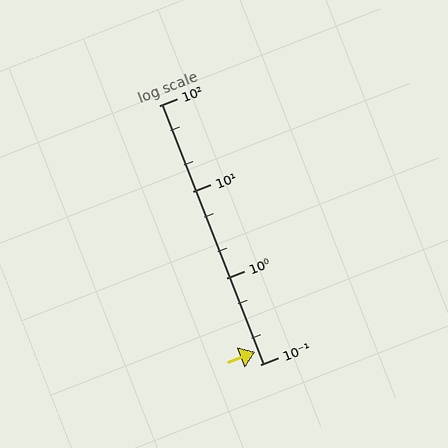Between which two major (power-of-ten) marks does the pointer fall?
The pointer is between 0.1 and 1.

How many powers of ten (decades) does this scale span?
The scale spans 3 decades, from 0.1 to 100.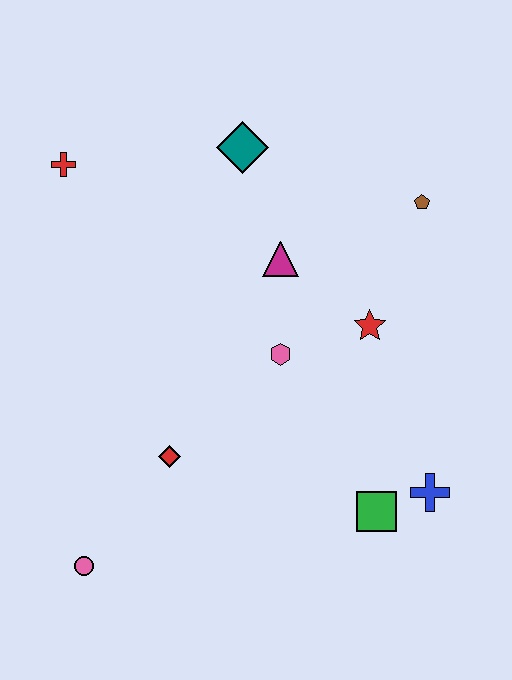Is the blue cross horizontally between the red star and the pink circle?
No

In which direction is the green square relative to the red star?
The green square is below the red star.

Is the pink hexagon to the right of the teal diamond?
Yes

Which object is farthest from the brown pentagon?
The pink circle is farthest from the brown pentagon.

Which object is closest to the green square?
The blue cross is closest to the green square.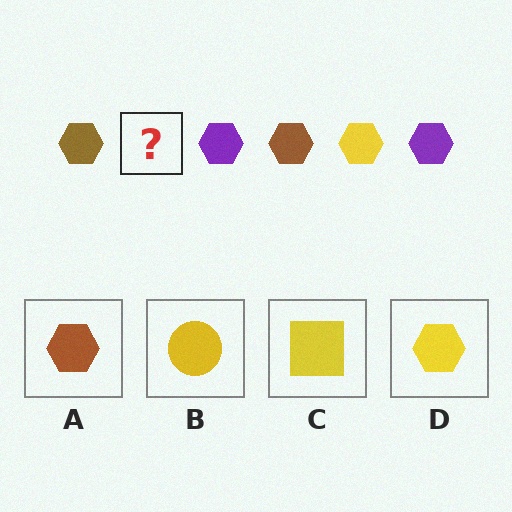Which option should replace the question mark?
Option D.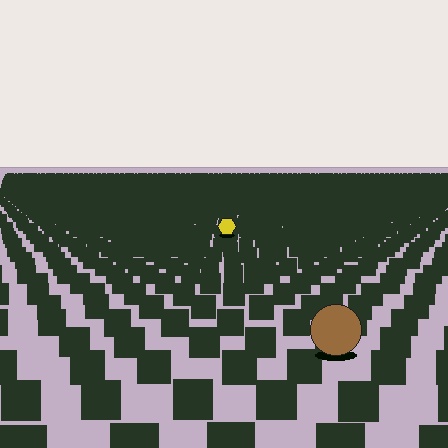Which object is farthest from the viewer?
The yellow hexagon is farthest from the viewer. It appears smaller and the ground texture around it is denser.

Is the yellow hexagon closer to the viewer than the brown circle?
No. The brown circle is closer — you can tell from the texture gradient: the ground texture is coarser near it.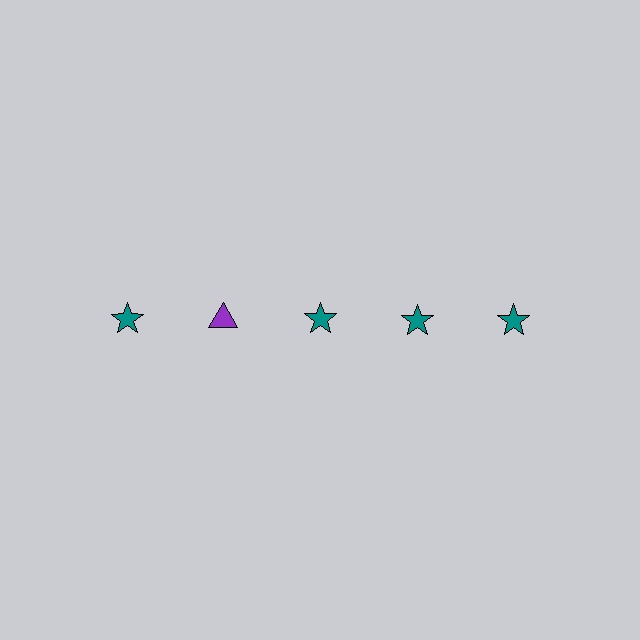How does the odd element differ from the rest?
It differs in both color (purple instead of teal) and shape (triangle instead of star).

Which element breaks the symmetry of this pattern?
The purple triangle in the top row, second from left column breaks the symmetry. All other shapes are teal stars.